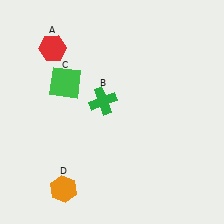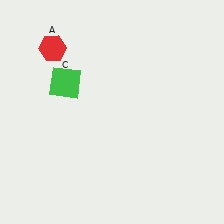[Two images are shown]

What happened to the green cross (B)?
The green cross (B) was removed in Image 2. It was in the top-left area of Image 1.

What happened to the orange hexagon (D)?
The orange hexagon (D) was removed in Image 2. It was in the bottom-left area of Image 1.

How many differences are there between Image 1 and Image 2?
There are 2 differences between the two images.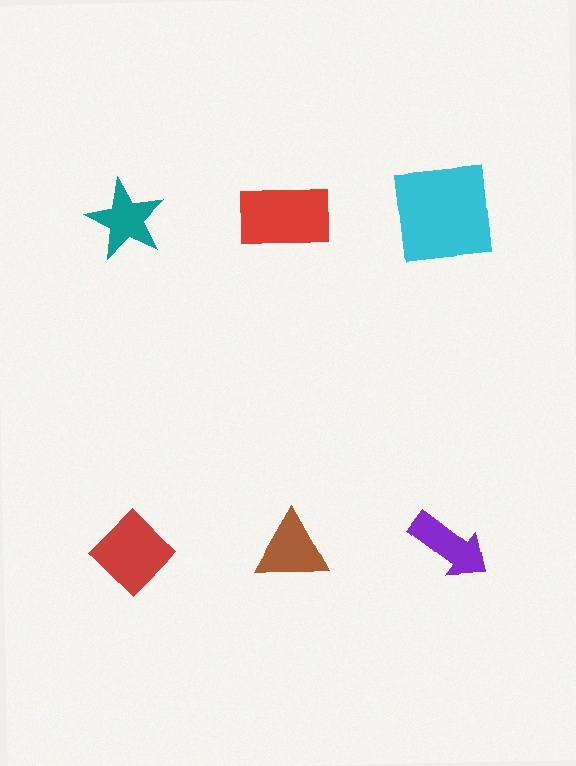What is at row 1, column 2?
A red rectangle.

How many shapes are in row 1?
3 shapes.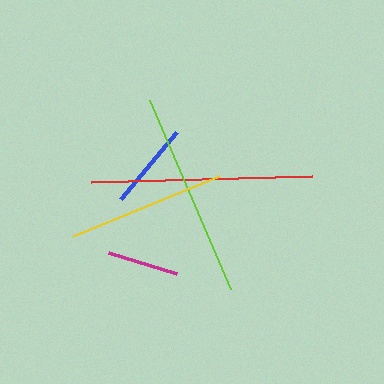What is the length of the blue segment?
The blue segment is approximately 87 pixels long.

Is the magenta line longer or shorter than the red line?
The red line is longer than the magenta line.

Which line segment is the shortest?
The magenta line is the shortest at approximately 72 pixels.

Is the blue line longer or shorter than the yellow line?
The yellow line is longer than the blue line.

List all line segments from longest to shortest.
From longest to shortest: red, lime, yellow, blue, magenta.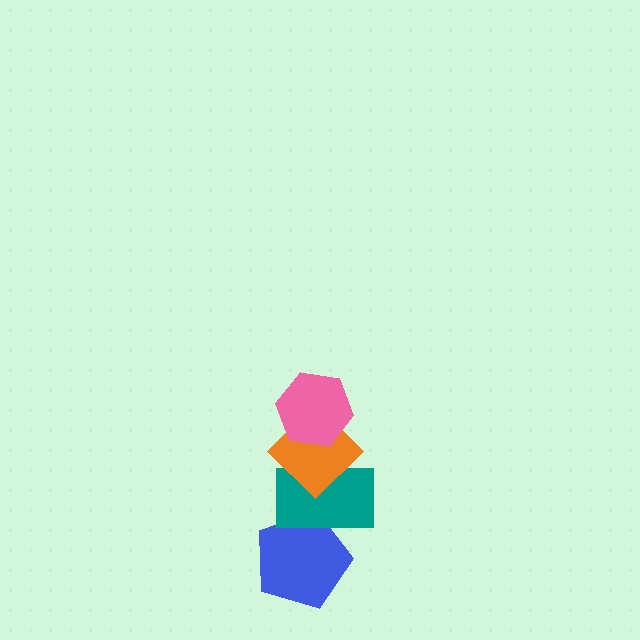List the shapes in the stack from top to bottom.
From top to bottom: the pink hexagon, the orange diamond, the teal rectangle, the blue pentagon.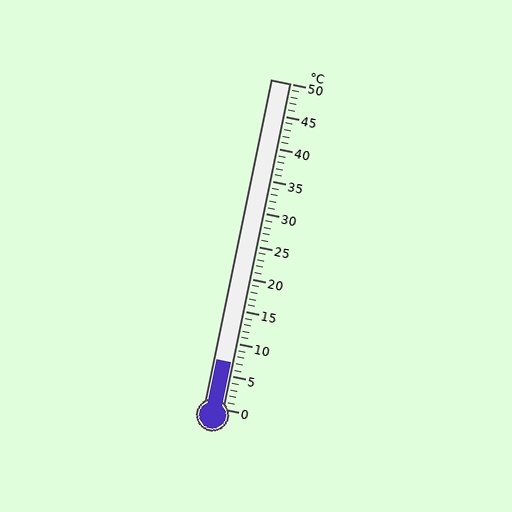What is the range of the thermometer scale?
The thermometer scale ranges from 0°C to 50°C.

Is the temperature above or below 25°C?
The temperature is below 25°C.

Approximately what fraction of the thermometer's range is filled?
The thermometer is filled to approximately 15% of its range.